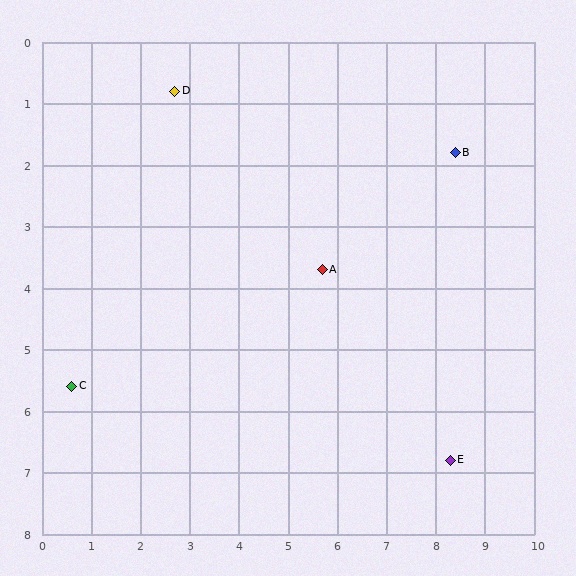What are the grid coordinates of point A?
Point A is at approximately (5.7, 3.7).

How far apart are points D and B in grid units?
Points D and B are about 5.8 grid units apart.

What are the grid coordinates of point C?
Point C is at approximately (0.6, 5.6).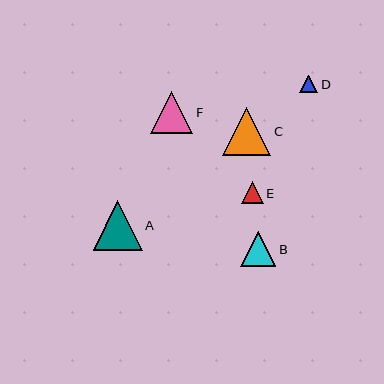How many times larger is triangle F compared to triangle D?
Triangle F is approximately 2.4 times the size of triangle D.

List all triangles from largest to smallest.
From largest to smallest: A, C, F, B, E, D.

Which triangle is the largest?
Triangle A is the largest with a size of approximately 49 pixels.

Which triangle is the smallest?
Triangle D is the smallest with a size of approximately 18 pixels.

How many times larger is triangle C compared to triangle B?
Triangle C is approximately 1.4 times the size of triangle B.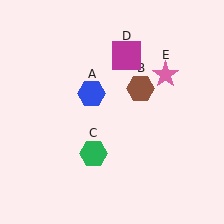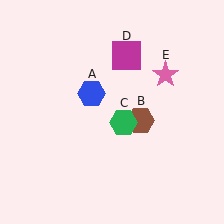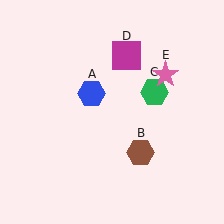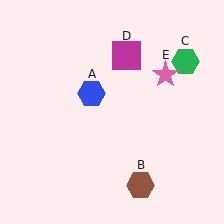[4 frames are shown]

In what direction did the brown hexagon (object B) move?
The brown hexagon (object B) moved down.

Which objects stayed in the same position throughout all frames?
Blue hexagon (object A) and magenta square (object D) and pink star (object E) remained stationary.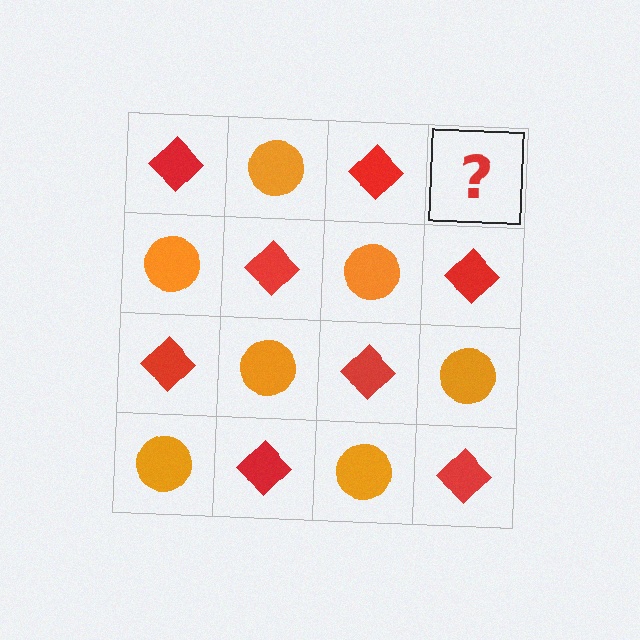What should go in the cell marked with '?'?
The missing cell should contain an orange circle.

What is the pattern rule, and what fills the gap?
The rule is that it alternates red diamond and orange circle in a checkerboard pattern. The gap should be filled with an orange circle.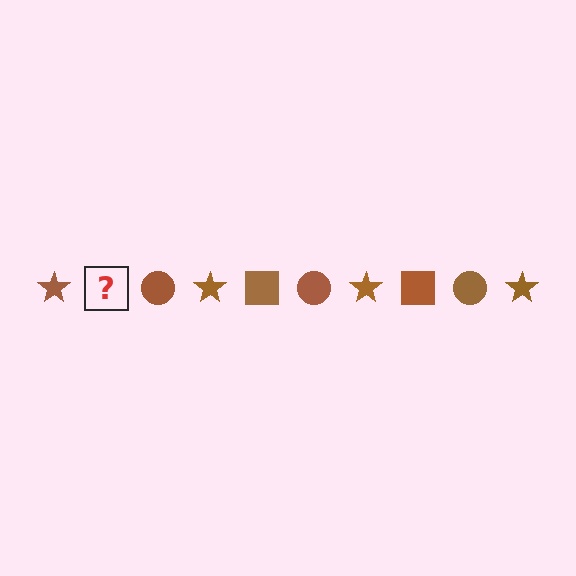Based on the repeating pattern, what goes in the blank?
The blank should be a brown square.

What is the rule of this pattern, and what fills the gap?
The rule is that the pattern cycles through star, square, circle shapes in brown. The gap should be filled with a brown square.